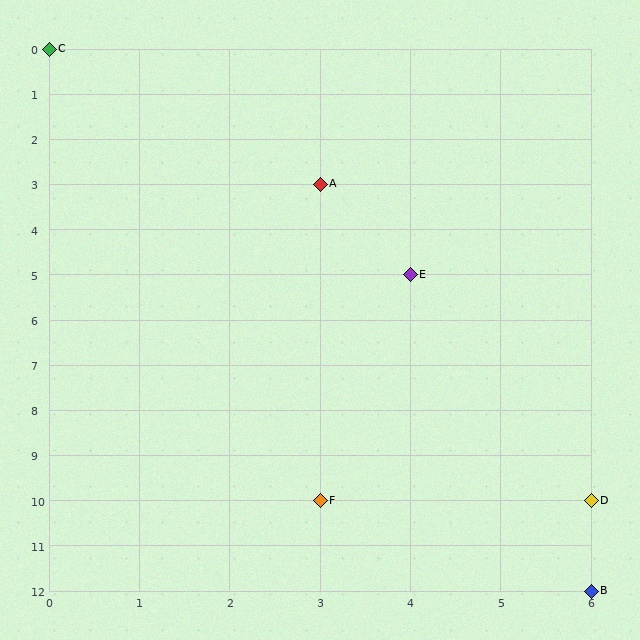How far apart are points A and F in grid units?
Points A and F are 7 rows apart.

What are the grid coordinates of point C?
Point C is at grid coordinates (0, 0).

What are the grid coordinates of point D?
Point D is at grid coordinates (6, 10).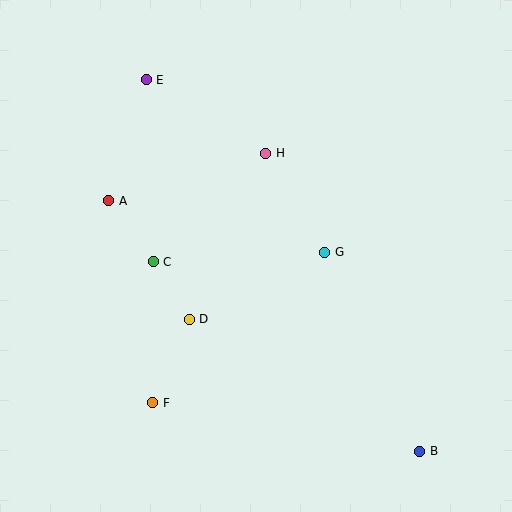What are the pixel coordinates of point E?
Point E is at (146, 80).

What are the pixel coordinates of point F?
Point F is at (153, 403).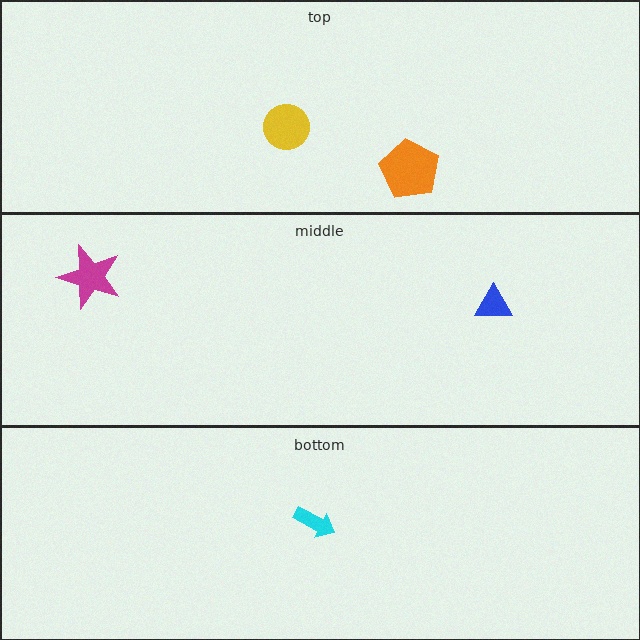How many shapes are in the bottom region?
1.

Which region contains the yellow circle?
The top region.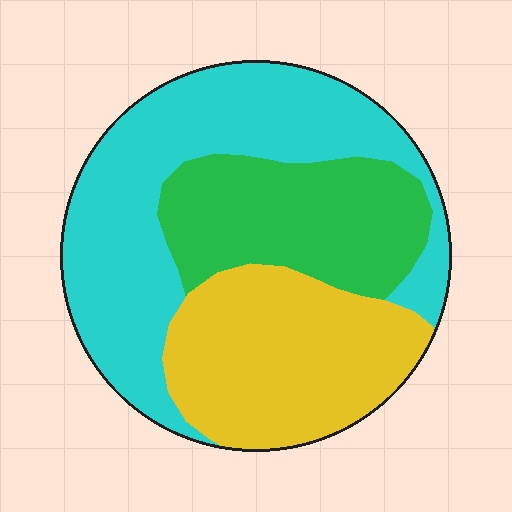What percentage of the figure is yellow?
Yellow covers about 30% of the figure.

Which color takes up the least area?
Green, at roughly 25%.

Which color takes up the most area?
Cyan, at roughly 45%.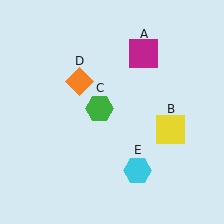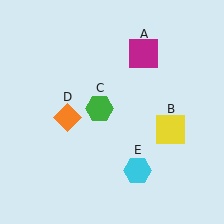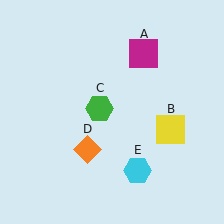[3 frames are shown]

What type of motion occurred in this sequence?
The orange diamond (object D) rotated counterclockwise around the center of the scene.